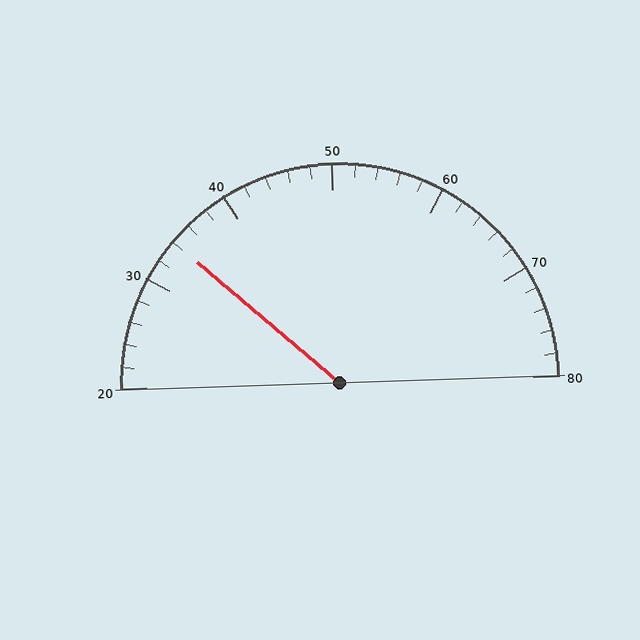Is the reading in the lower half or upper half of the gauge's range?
The reading is in the lower half of the range (20 to 80).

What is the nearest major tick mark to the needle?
The nearest major tick mark is 30.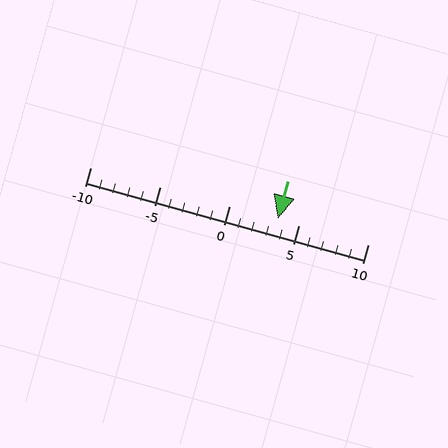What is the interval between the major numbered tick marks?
The major tick marks are spaced 5 units apart.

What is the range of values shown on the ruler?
The ruler shows values from -10 to 10.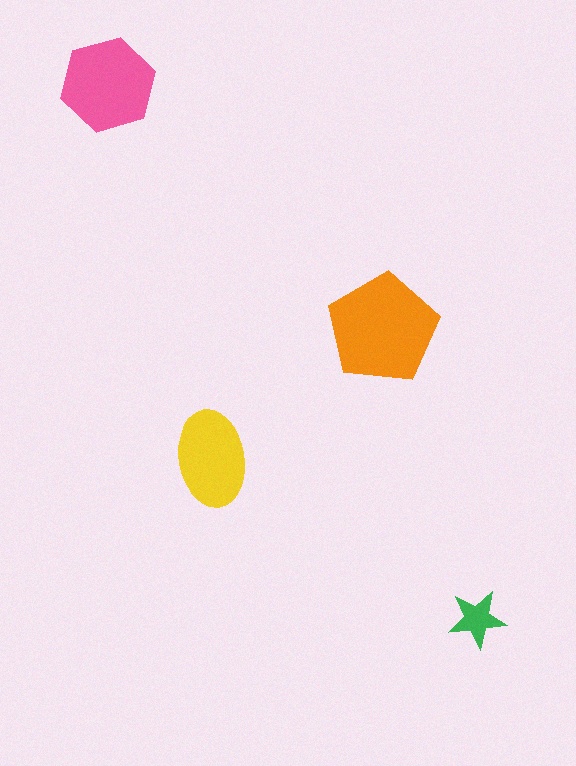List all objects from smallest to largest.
The green star, the yellow ellipse, the pink hexagon, the orange pentagon.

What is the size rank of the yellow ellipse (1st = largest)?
3rd.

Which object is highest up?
The pink hexagon is topmost.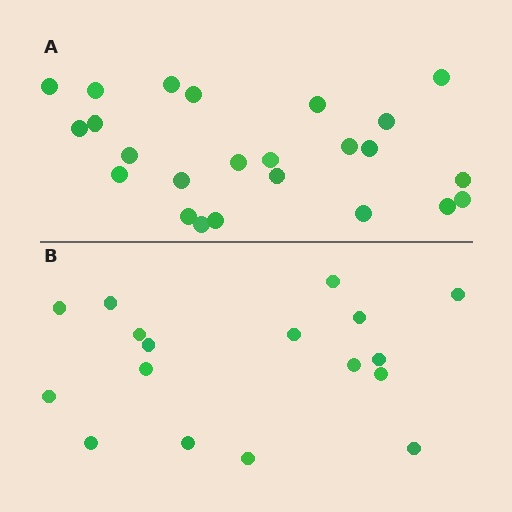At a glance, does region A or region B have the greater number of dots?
Region A (the top region) has more dots.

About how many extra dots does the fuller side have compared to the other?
Region A has roughly 8 or so more dots than region B.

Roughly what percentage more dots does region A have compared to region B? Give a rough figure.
About 40% more.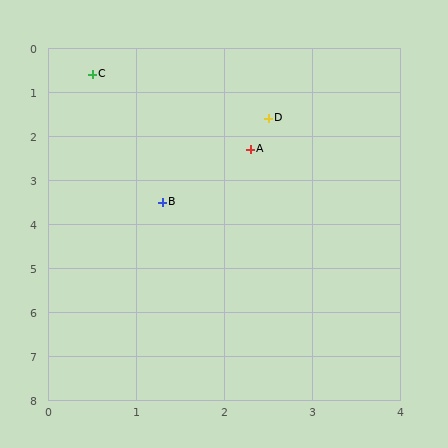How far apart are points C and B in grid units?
Points C and B are about 3.0 grid units apart.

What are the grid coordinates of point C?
Point C is at approximately (0.5, 0.6).